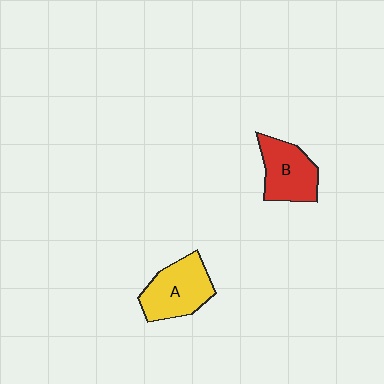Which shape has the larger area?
Shape A (yellow).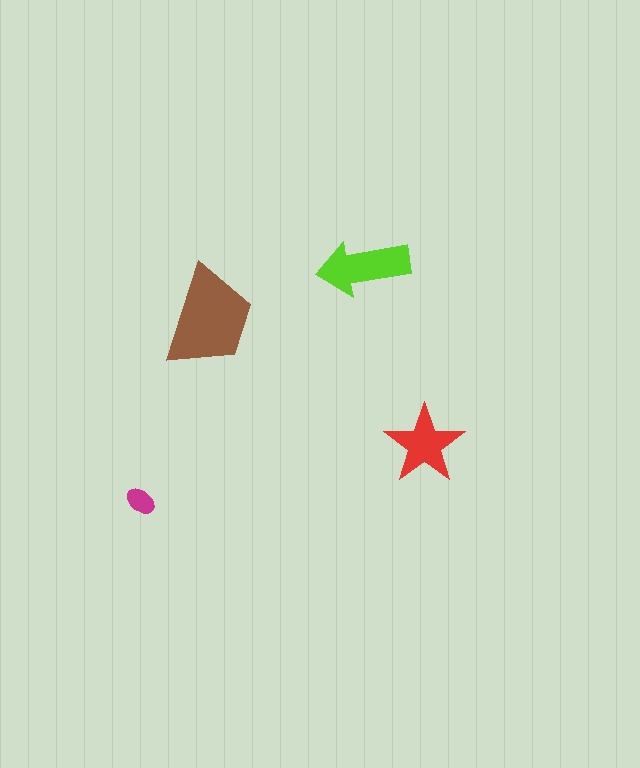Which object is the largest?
The brown trapezoid.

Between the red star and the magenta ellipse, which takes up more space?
The red star.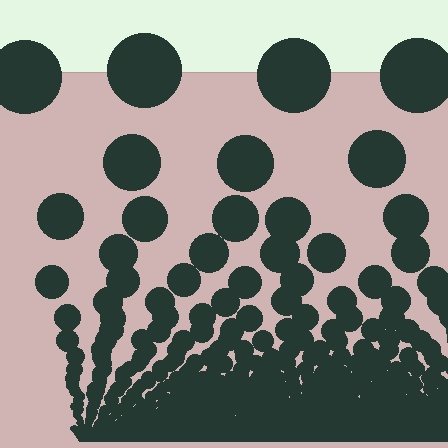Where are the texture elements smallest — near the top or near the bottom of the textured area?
Near the bottom.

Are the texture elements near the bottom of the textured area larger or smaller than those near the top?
Smaller. The gradient is inverted — elements near the bottom are smaller and denser.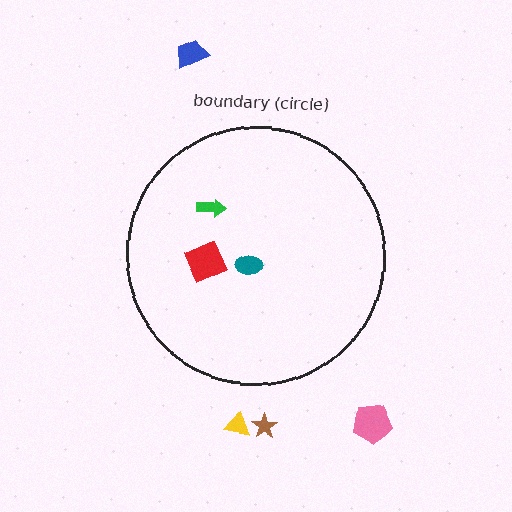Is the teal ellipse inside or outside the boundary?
Inside.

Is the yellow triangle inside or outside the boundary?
Outside.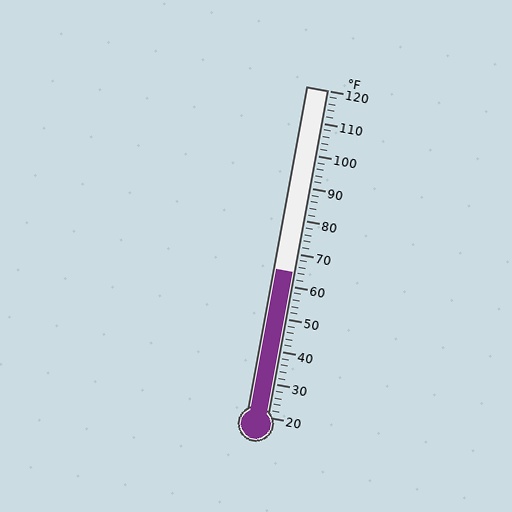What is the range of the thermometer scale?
The thermometer scale ranges from 20°F to 120°F.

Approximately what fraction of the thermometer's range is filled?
The thermometer is filled to approximately 45% of its range.